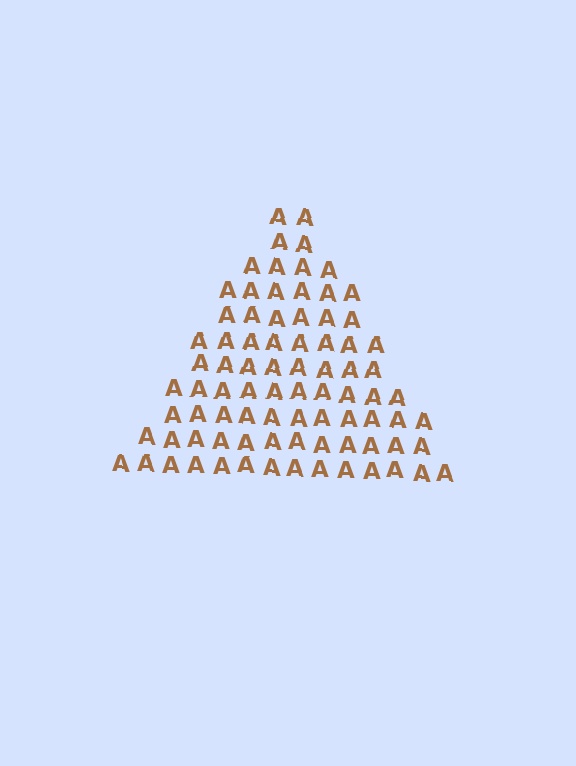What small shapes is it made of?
It is made of small letter A's.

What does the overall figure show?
The overall figure shows a triangle.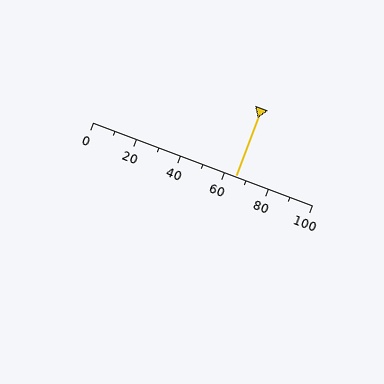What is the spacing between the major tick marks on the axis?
The major ticks are spaced 20 apart.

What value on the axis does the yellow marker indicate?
The marker indicates approximately 65.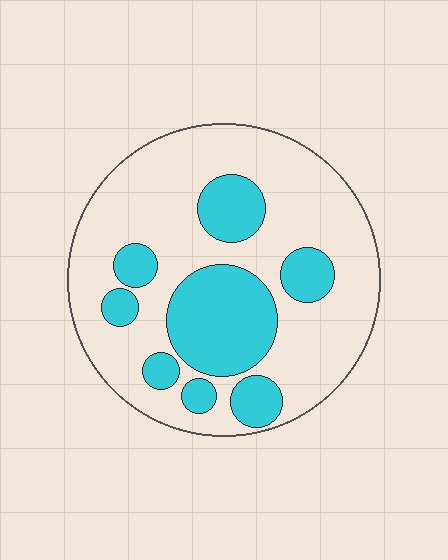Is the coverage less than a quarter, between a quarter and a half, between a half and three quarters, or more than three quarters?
Between a quarter and a half.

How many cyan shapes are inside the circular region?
8.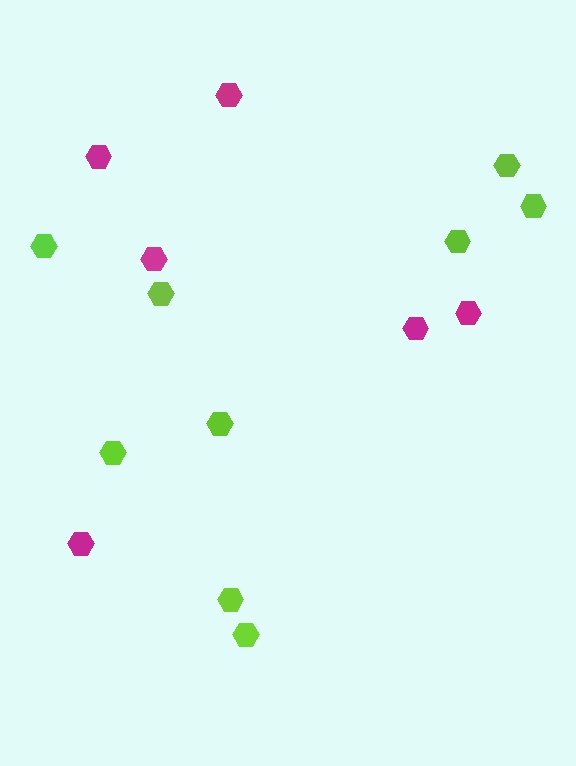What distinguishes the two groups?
There are 2 groups: one group of lime hexagons (9) and one group of magenta hexagons (6).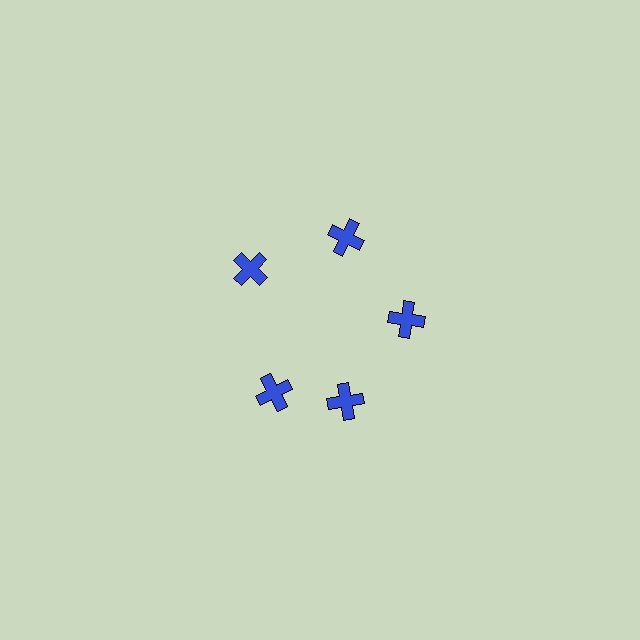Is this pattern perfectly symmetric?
No. The 5 blue crosses are arranged in a ring, but one element near the 8 o'clock position is rotated out of alignment along the ring, breaking the 5-fold rotational symmetry.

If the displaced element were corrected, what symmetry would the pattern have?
It would have 5-fold rotational symmetry — the pattern would map onto itself every 72 degrees.